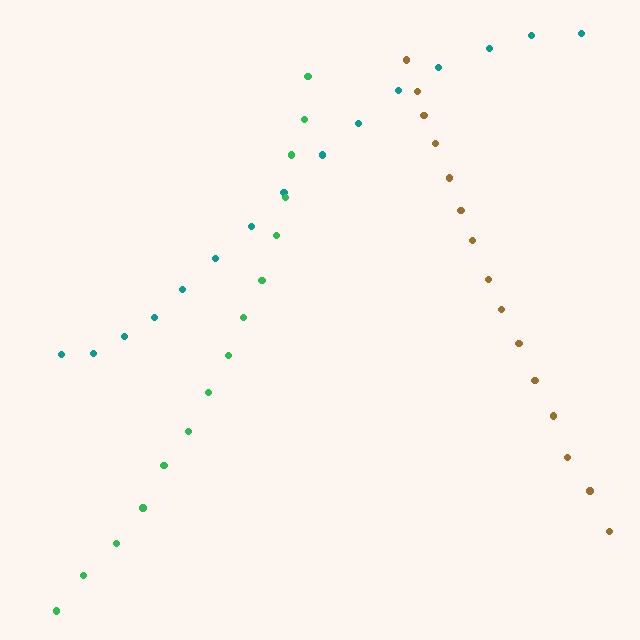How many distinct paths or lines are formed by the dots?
There are 3 distinct paths.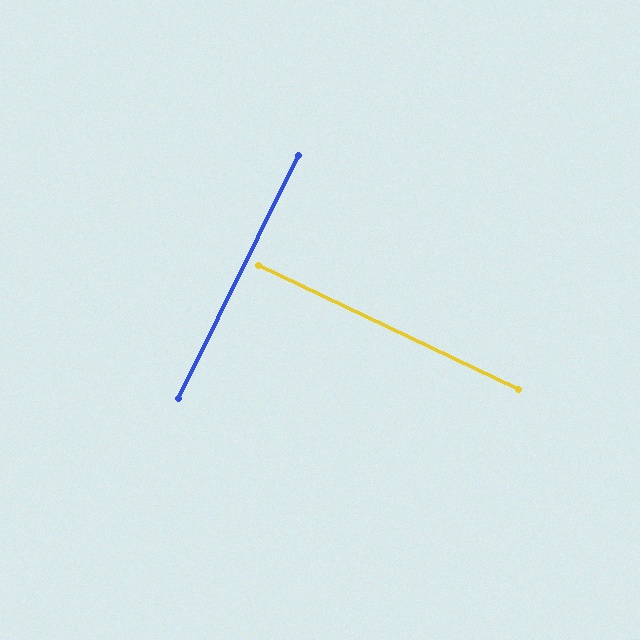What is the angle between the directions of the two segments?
Approximately 89 degrees.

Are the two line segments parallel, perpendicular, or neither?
Perpendicular — they meet at approximately 89°.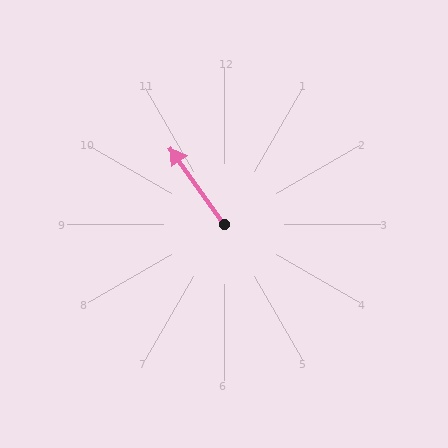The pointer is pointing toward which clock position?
Roughly 11 o'clock.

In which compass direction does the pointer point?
Northwest.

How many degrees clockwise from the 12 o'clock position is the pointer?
Approximately 325 degrees.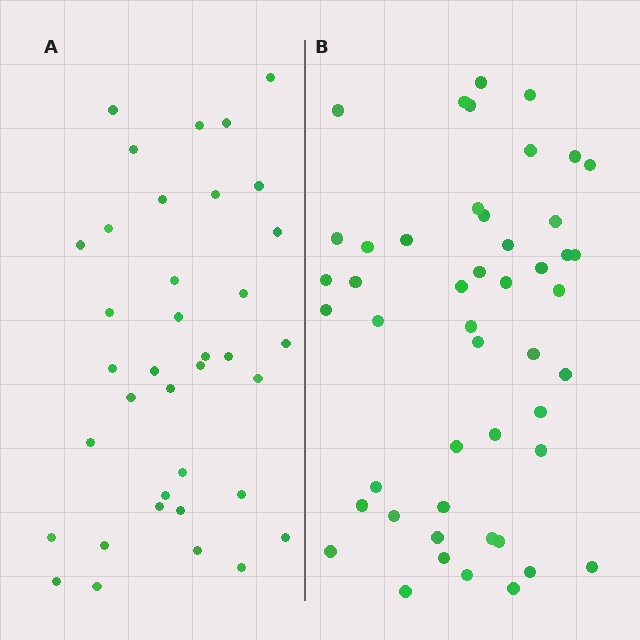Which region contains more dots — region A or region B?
Region B (the right region) has more dots.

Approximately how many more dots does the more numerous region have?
Region B has roughly 12 or so more dots than region A.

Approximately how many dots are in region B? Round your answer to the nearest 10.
About 50 dots. (The exact count is 48, which rounds to 50.)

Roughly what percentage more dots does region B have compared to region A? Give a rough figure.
About 30% more.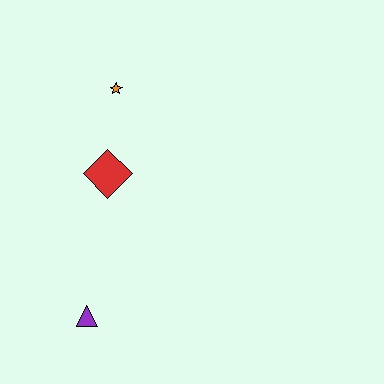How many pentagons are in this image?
There are no pentagons.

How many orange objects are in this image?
There is 1 orange object.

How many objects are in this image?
There are 3 objects.